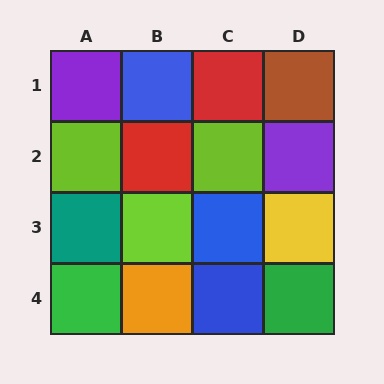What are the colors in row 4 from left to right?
Green, orange, blue, green.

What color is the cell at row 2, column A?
Lime.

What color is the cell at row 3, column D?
Yellow.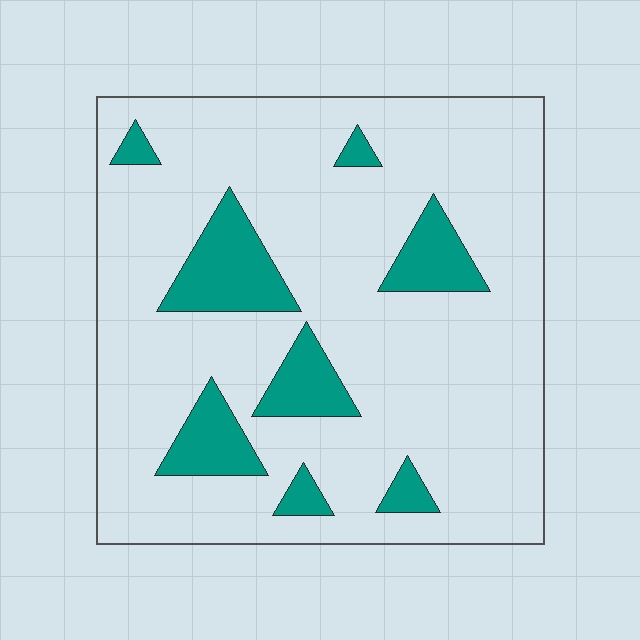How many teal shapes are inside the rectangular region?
8.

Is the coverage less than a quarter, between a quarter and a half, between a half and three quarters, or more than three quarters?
Less than a quarter.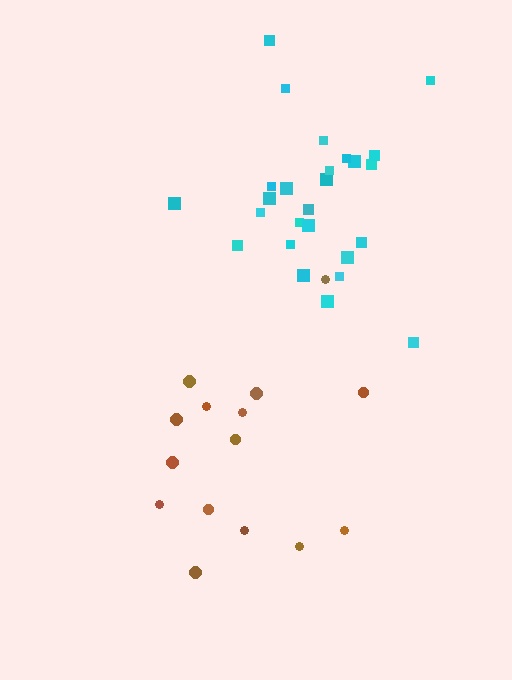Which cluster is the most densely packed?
Cyan.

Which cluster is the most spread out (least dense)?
Brown.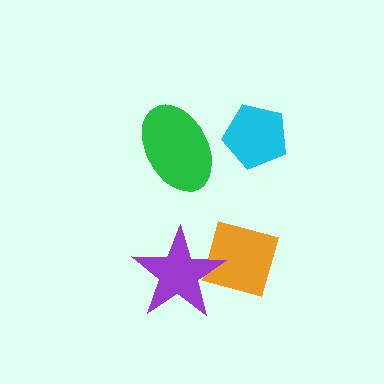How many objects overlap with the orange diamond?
1 object overlaps with the orange diamond.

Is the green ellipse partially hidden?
No, no other shape covers it.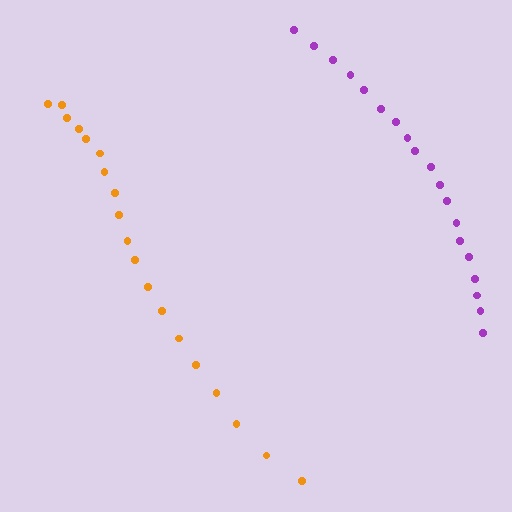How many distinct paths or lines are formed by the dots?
There are 2 distinct paths.